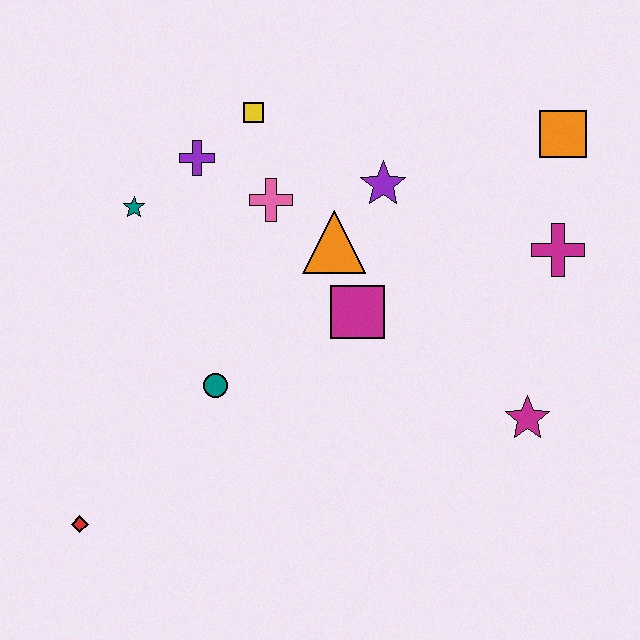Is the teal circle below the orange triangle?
Yes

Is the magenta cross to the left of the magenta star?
No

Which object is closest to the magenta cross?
The orange square is closest to the magenta cross.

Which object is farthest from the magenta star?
The red diamond is farthest from the magenta star.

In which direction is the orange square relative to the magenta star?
The orange square is above the magenta star.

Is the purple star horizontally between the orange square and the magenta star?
No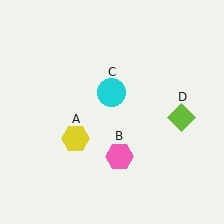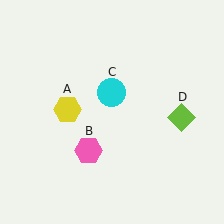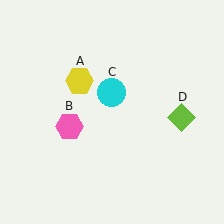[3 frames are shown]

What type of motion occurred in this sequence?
The yellow hexagon (object A), pink hexagon (object B) rotated clockwise around the center of the scene.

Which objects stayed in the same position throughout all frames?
Cyan circle (object C) and lime diamond (object D) remained stationary.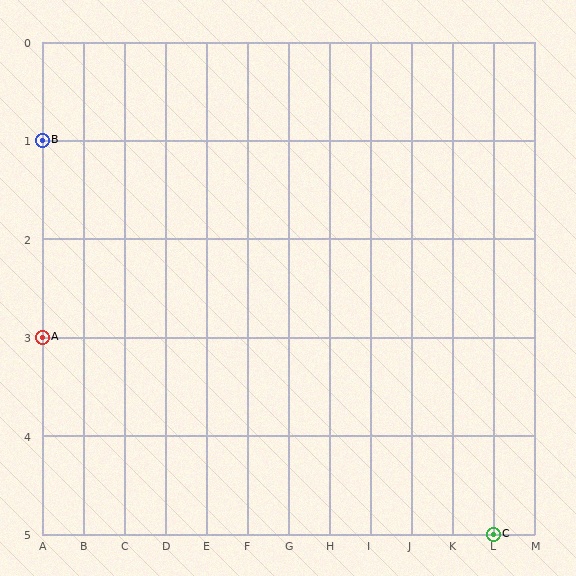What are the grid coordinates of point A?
Point A is at grid coordinates (A, 3).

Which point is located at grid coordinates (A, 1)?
Point B is at (A, 1).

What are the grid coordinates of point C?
Point C is at grid coordinates (L, 5).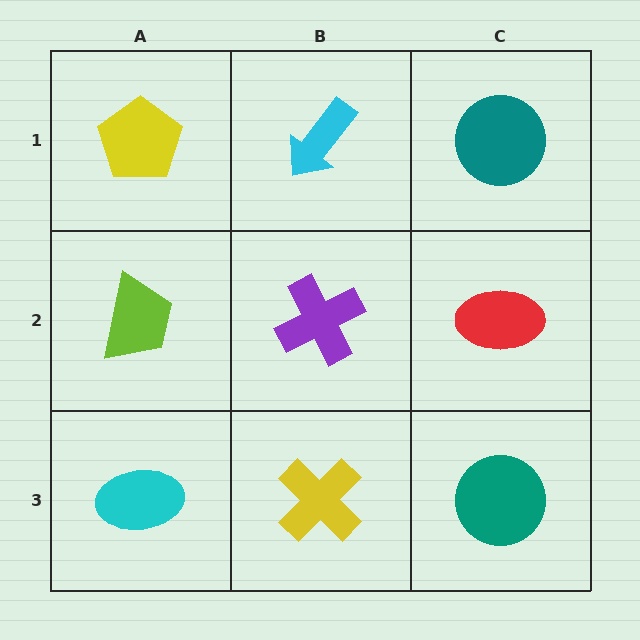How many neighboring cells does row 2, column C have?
3.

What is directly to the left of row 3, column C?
A yellow cross.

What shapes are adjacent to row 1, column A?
A lime trapezoid (row 2, column A), a cyan arrow (row 1, column B).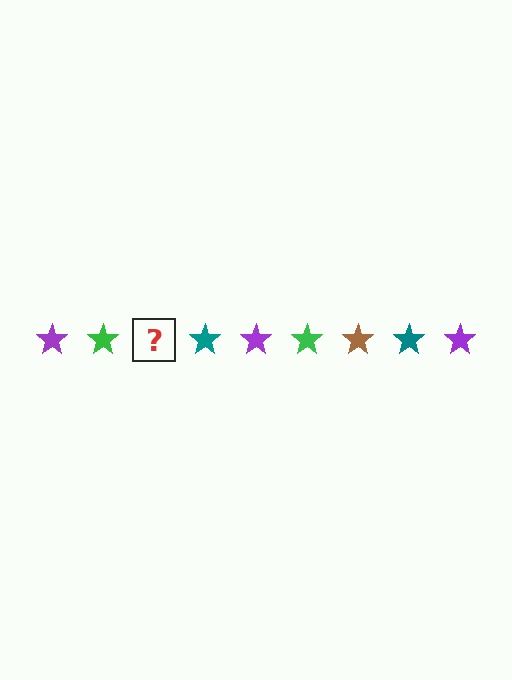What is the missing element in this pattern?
The missing element is a brown star.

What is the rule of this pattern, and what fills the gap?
The rule is that the pattern cycles through purple, green, brown, teal stars. The gap should be filled with a brown star.